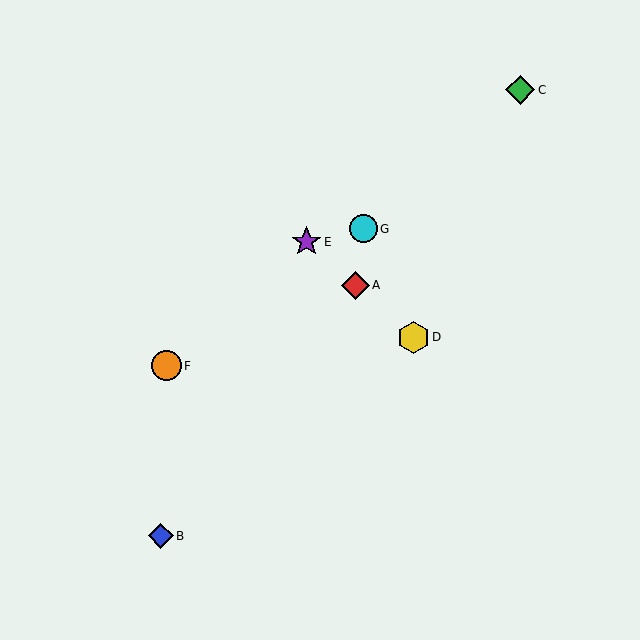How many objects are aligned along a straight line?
3 objects (A, D, E) are aligned along a straight line.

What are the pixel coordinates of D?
Object D is at (413, 337).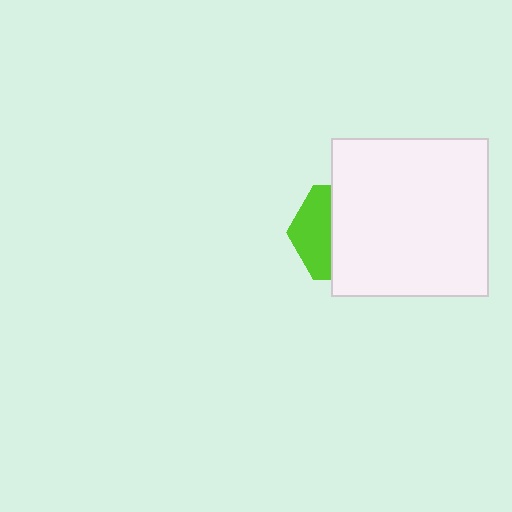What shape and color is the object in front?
The object in front is a white square.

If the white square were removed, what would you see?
You would see the complete lime hexagon.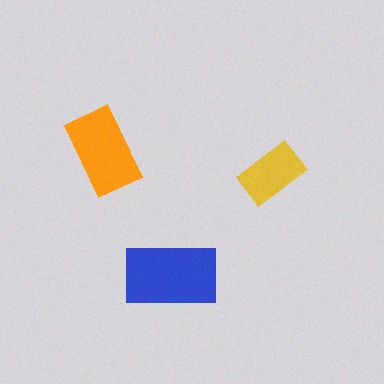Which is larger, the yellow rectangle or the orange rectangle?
The orange one.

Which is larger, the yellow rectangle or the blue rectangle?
The blue one.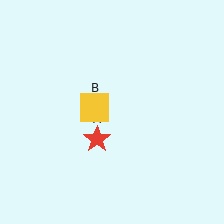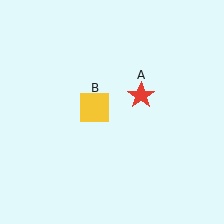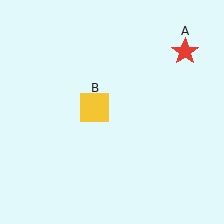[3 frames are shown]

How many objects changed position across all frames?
1 object changed position: red star (object A).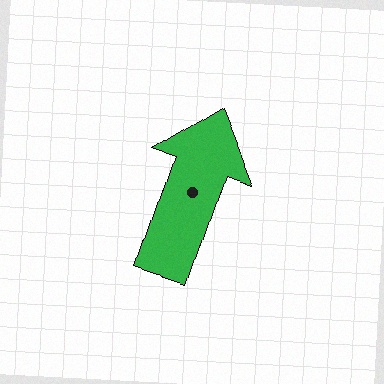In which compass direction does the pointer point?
North.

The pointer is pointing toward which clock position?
Roughly 1 o'clock.